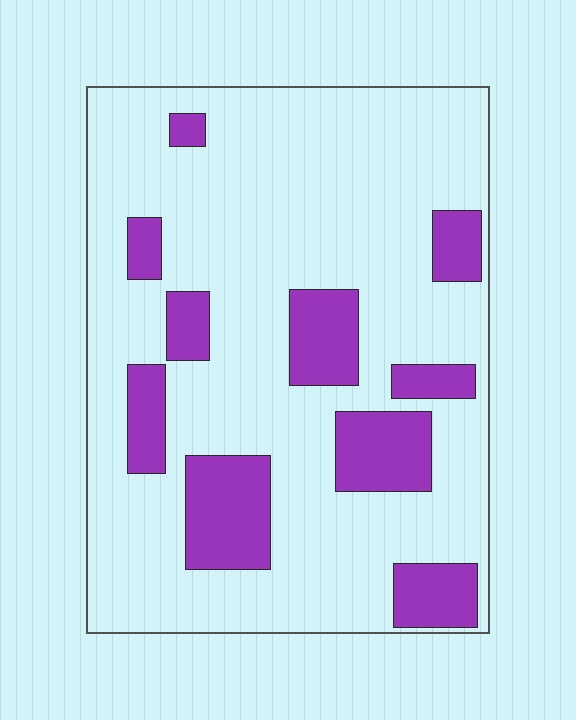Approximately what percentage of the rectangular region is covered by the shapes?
Approximately 20%.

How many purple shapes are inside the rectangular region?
10.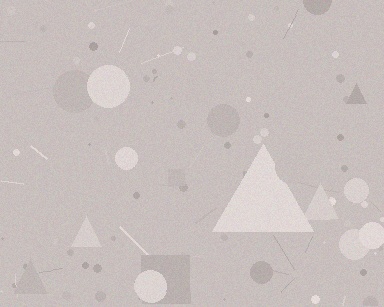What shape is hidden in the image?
A triangle is hidden in the image.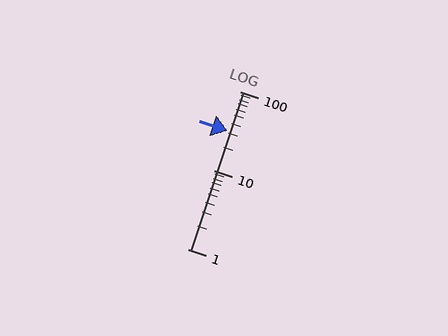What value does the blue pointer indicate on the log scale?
The pointer indicates approximately 32.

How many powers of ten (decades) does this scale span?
The scale spans 2 decades, from 1 to 100.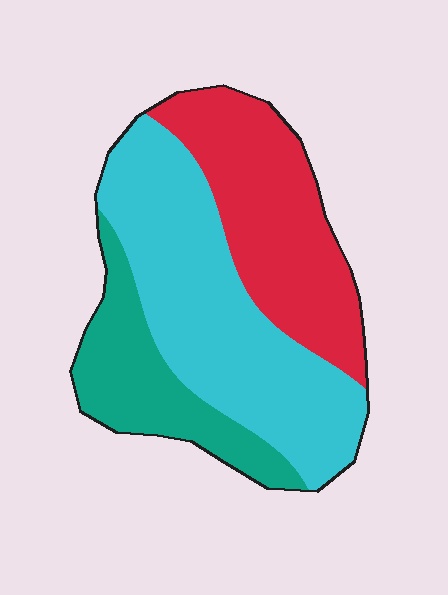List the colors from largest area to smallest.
From largest to smallest: cyan, red, teal.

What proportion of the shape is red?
Red takes up about one third (1/3) of the shape.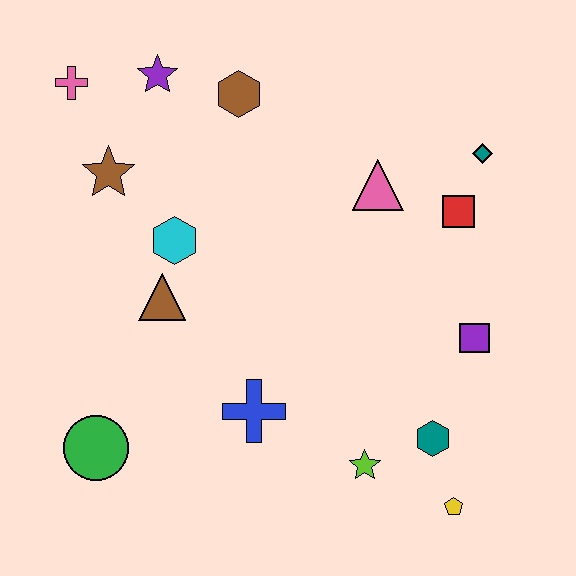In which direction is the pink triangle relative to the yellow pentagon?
The pink triangle is above the yellow pentagon.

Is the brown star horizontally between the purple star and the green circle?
Yes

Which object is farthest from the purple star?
The yellow pentagon is farthest from the purple star.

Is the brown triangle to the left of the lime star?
Yes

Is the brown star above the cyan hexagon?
Yes